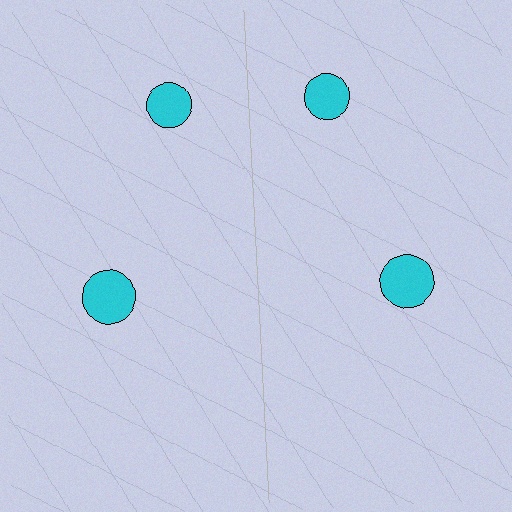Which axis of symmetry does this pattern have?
The pattern has a vertical axis of symmetry running through the center of the image.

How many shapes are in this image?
There are 4 shapes in this image.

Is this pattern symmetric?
Yes, this pattern has bilateral (reflection) symmetry.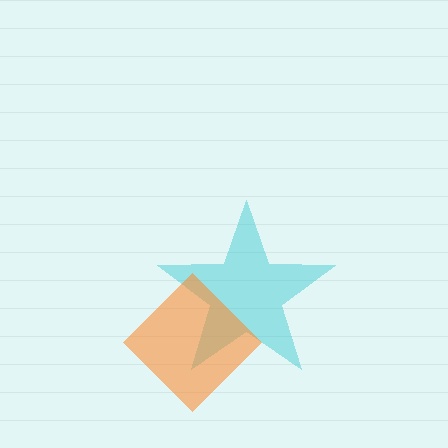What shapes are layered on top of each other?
The layered shapes are: a cyan star, an orange diamond.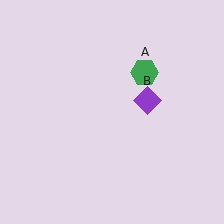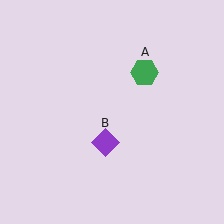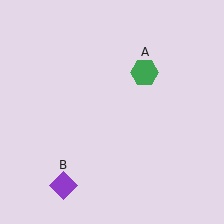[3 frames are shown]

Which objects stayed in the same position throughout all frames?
Green hexagon (object A) remained stationary.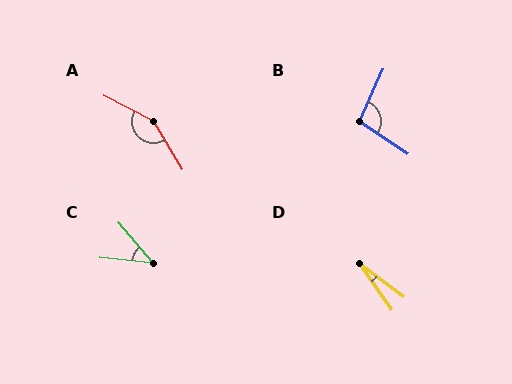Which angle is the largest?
A, at approximately 148 degrees.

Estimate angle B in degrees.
Approximately 99 degrees.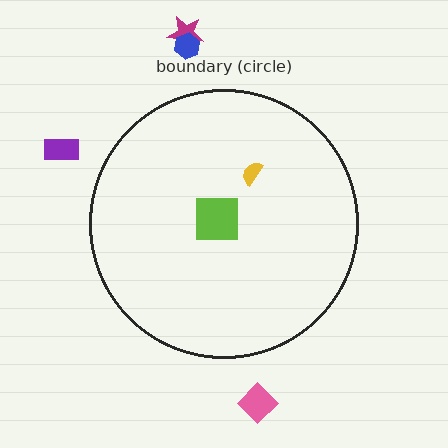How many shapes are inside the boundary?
2 inside, 4 outside.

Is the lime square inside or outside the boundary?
Inside.